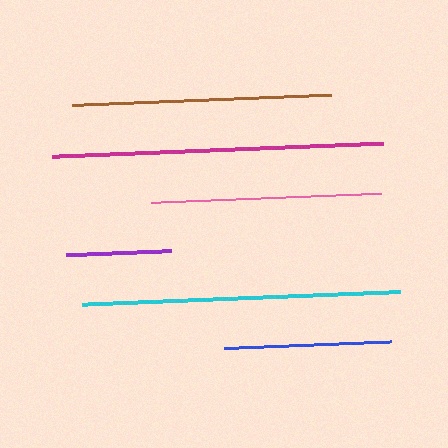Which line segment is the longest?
The magenta line is the longest at approximately 331 pixels.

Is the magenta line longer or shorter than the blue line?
The magenta line is longer than the blue line.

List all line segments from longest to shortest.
From longest to shortest: magenta, cyan, brown, pink, blue, purple.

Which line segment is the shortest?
The purple line is the shortest at approximately 105 pixels.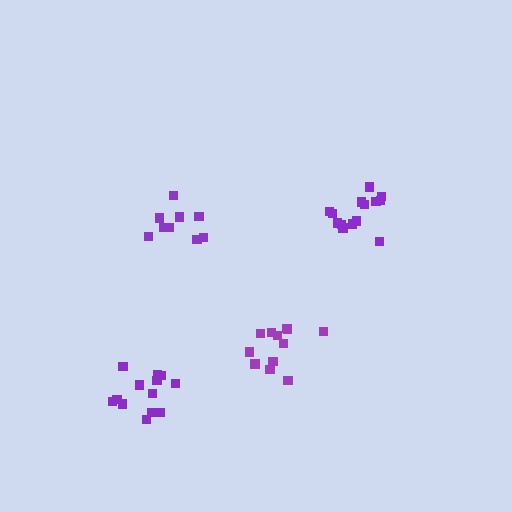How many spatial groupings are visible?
There are 4 spatial groupings.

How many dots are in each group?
Group 1: 13 dots, Group 2: 14 dots, Group 3: 9 dots, Group 4: 12 dots (48 total).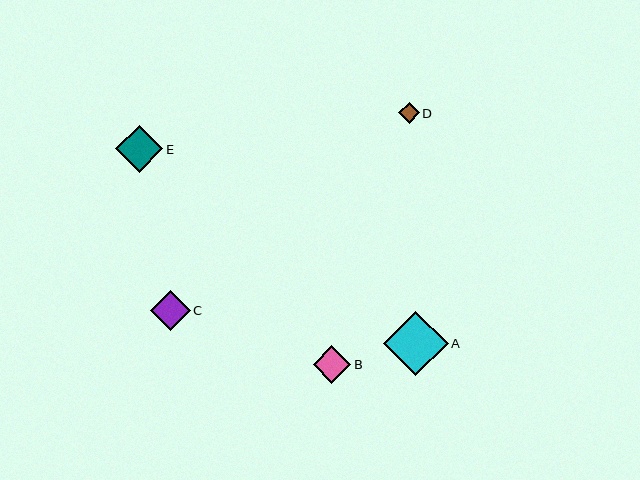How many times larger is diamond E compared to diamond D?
Diamond E is approximately 2.3 times the size of diamond D.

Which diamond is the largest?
Diamond A is the largest with a size of approximately 64 pixels.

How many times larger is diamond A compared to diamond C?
Diamond A is approximately 1.6 times the size of diamond C.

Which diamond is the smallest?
Diamond D is the smallest with a size of approximately 21 pixels.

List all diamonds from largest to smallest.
From largest to smallest: A, E, C, B, D.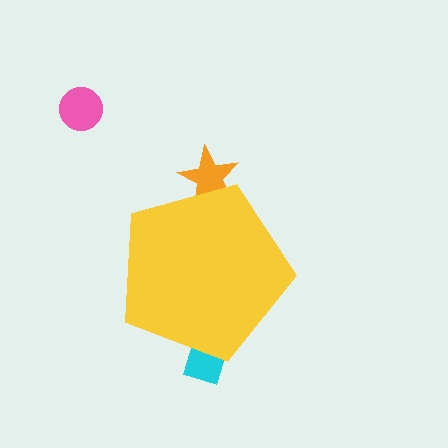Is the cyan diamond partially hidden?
Yes, the cyan diamond is partially hidden behind the yellow pentagon.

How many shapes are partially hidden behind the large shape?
2 shapes are partially hidden.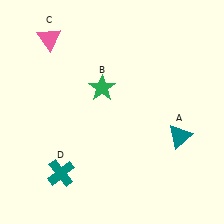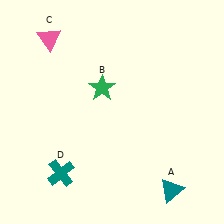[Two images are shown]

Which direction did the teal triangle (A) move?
The teal triangle (A) moved down.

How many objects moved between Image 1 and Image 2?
1 object moved between the two images.